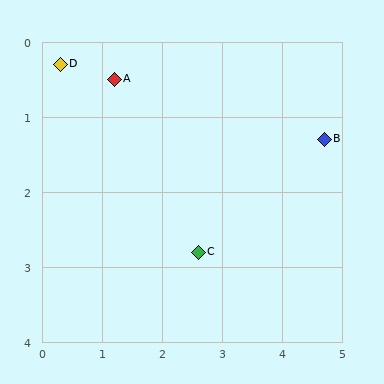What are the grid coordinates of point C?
Point C is at approximately (2.6, 2.8).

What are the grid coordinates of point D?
Point D is at approximately (0.3, 0.3).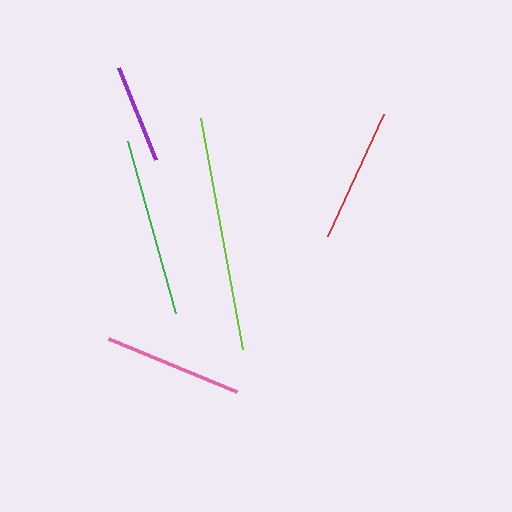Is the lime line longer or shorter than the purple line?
The lime line is longer than the purple line.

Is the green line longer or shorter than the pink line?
The green line is longer than the pink line.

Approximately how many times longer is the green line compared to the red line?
The green line is approximately 1.3 times the length of the red line.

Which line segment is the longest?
The lime line is the longest at approximately 235 pixels.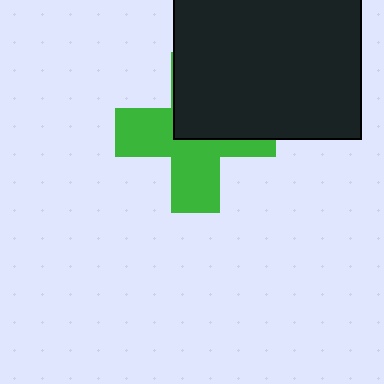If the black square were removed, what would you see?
You would see the complete green cross.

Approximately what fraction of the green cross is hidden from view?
Roughly 44% of the green cross is hidden behind the black square.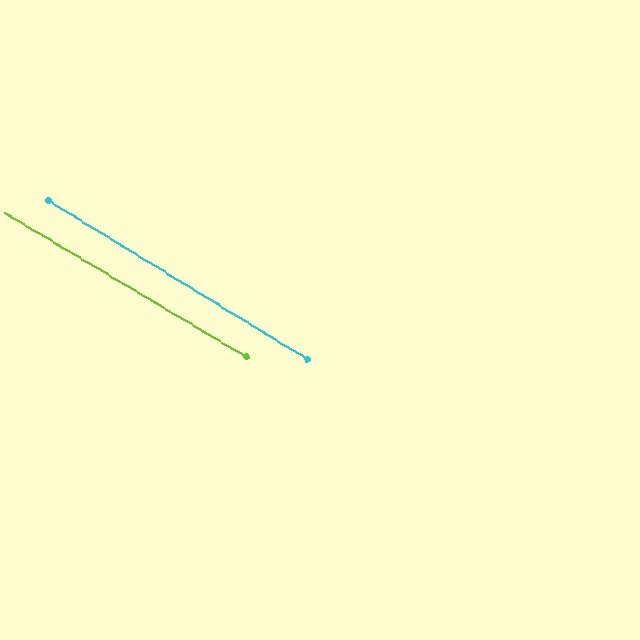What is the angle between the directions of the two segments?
Approximately 1 degree.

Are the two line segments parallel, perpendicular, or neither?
Parallel — their directions differ by only 0.7°.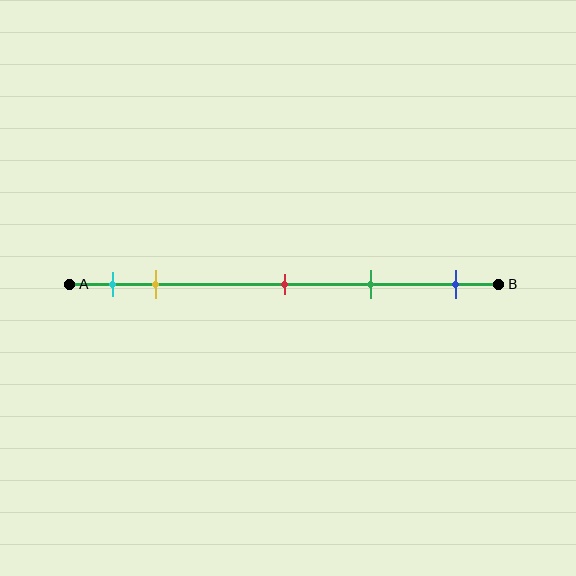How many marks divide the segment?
There are 5 marks dividing the segment.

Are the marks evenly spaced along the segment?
No, the marks are not evenly spaced.